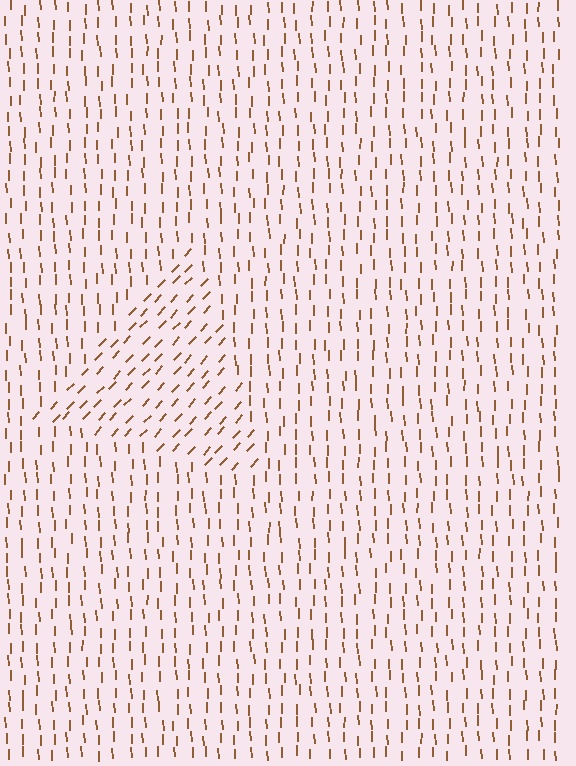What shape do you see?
I see a triangle.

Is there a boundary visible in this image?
Yes, there is a texture boundary formed by a change in line orientation.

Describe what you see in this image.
The image is filled with small brown line segments. A triangle region in the image has lines oriented differently from the surrounding lines, creating a visible texture boundary.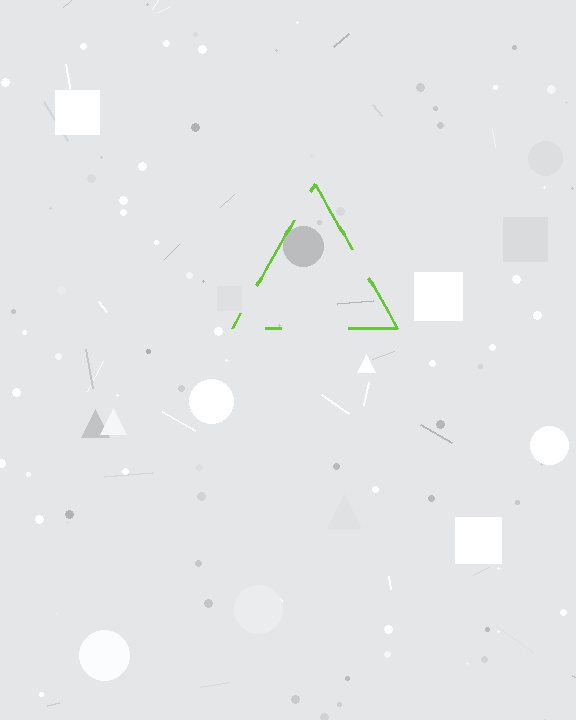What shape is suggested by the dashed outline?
The dashed outline suggests a triangle.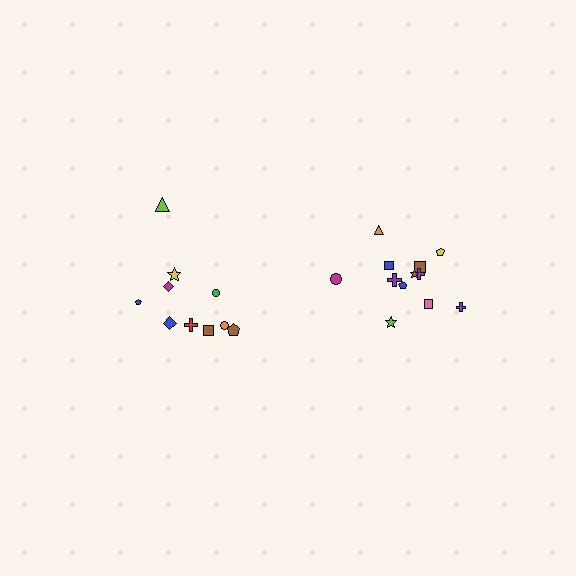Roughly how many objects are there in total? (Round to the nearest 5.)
Roughly 20 objects in total.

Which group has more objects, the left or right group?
The right group.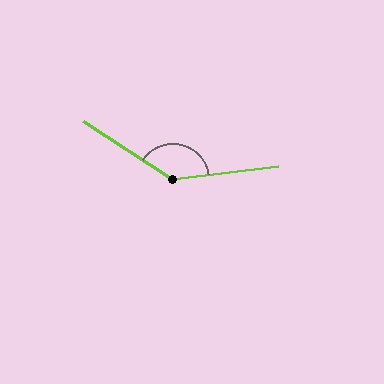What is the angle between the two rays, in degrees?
Approximately 140 degrees.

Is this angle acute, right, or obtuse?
It is obtuse.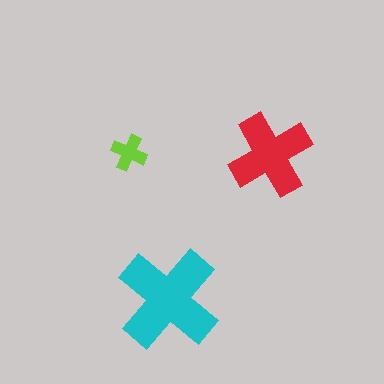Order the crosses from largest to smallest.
the cyan one, the red one, the lime one.